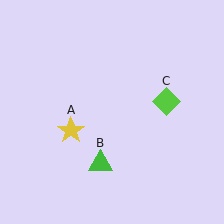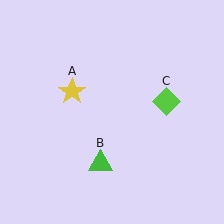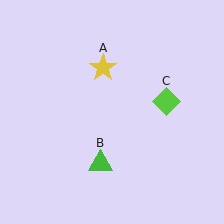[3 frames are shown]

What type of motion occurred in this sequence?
The yellow star (object A) rotated clockwise around the center of the scene.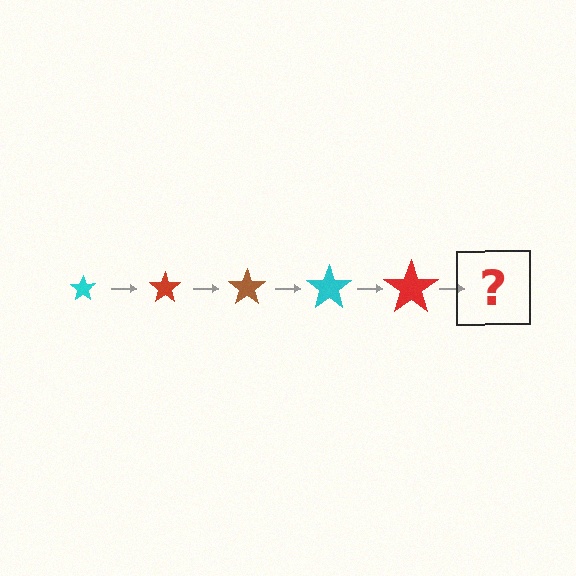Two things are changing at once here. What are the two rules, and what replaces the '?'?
The two rules are that the star grows larger each step and the color cycles through cyan, red, and brown. The '?' should be a brown star, larger than the previous one.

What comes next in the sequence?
The next element should be a brown star, larger than the previous one.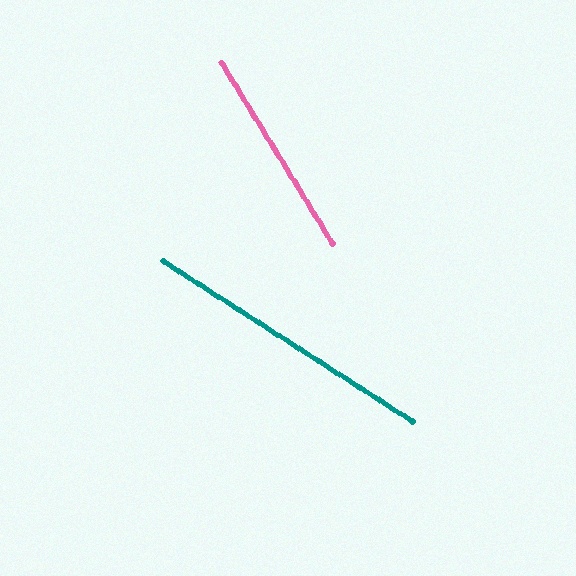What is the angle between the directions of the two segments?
Approximately 26 degrees.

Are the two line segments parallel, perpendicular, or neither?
Neither parallel nor perpendicular — they differ by about 26°.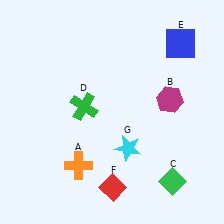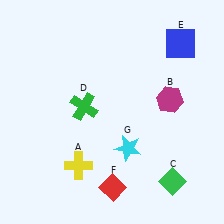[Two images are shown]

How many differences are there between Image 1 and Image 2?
There is 1 difference between the two images.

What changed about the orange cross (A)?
In Image 1, A is orange. In Image 2, it changed to yellow.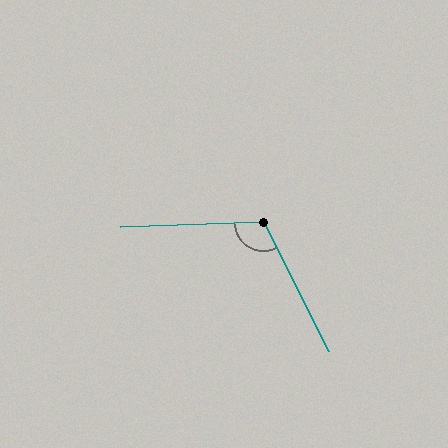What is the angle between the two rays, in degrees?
Approximately 115 degrees.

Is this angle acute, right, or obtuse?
It is obtuse.